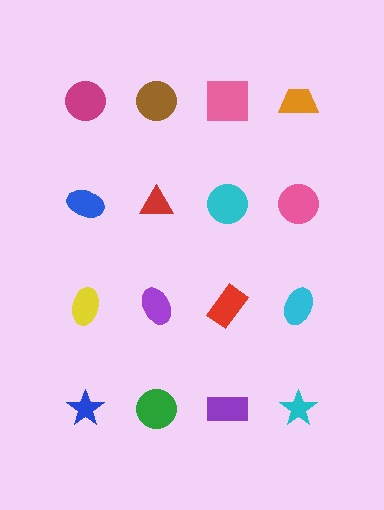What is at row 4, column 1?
A blue star.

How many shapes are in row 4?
4 shapes.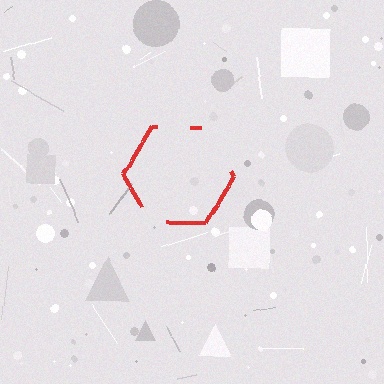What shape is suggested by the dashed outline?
The dashed outline suggests a hexagon.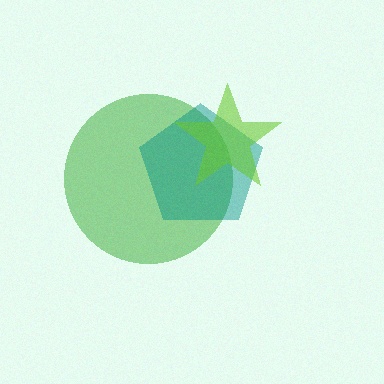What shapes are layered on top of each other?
The layered shapes are: a green circle, a teal pentagon, a lime star.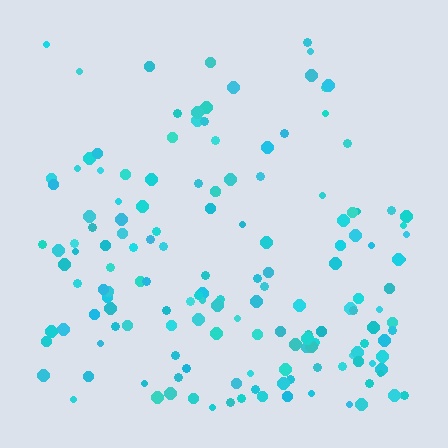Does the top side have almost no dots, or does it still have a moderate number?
Still a moderate number, just noticeably fewer than the bottom.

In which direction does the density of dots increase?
From top to bottom, with the bottom side densest.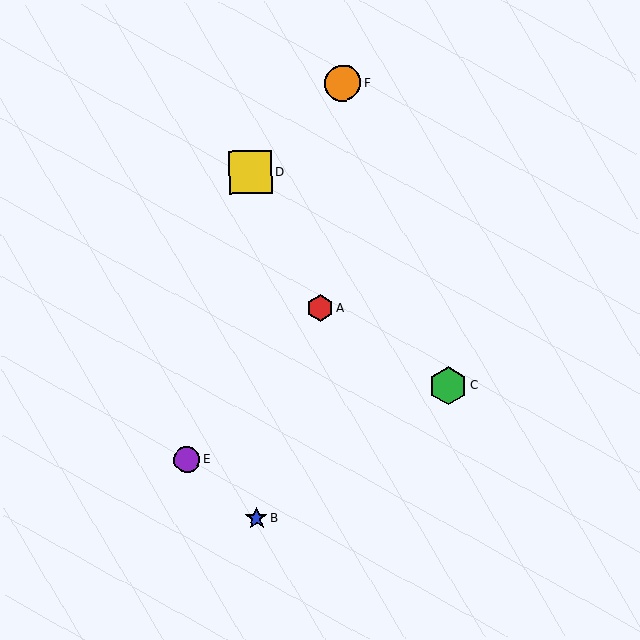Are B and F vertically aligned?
No, B is at x≈257 and F is at x≈343.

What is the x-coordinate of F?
Object F is at x≈343.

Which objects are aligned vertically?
Objects B, D are aligned vertically.